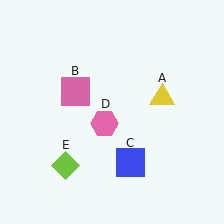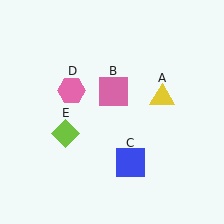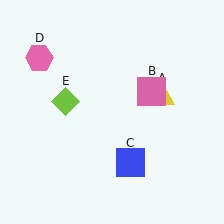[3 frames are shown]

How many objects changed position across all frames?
3 objects changed position: pink square (object B), pink hexagon (object D), lime diamond (object E).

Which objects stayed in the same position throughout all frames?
Yellow triangle (object A) and blue square (object C) remained stationary.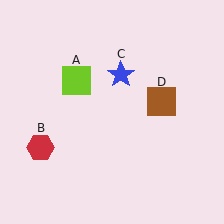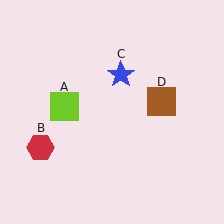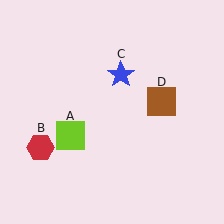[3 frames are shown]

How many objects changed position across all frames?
1 object changed position: lime square (object A).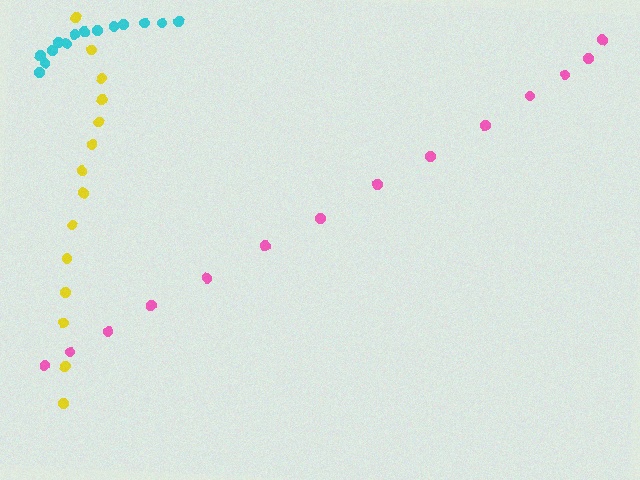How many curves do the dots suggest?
There are 3 distinct paths.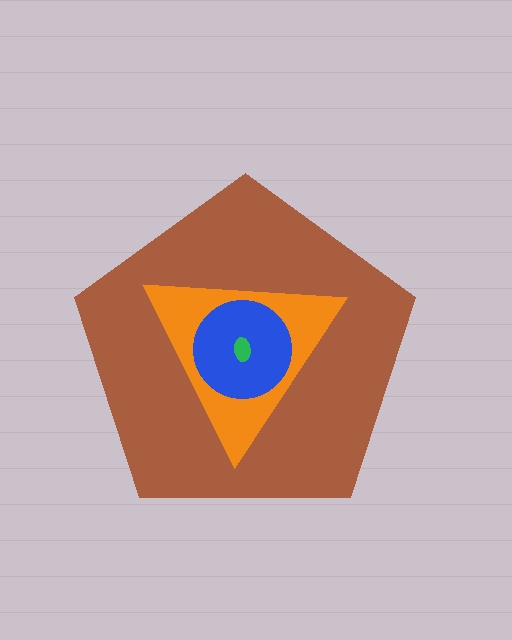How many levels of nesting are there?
4.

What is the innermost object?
The green ellipse.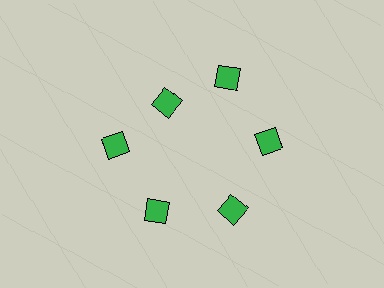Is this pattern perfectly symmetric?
No. The 6 green diamonds are arranged in a ring, but one element near the 11 o'clock position is pulled inward toward the center, breaking the 6-fold rotational symmetry.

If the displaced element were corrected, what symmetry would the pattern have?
It would have 6-fold rotational symmetry — the pattern would map onto itself every 60 degrees.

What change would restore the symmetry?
The symmetry would be restored by moving it outward, back onto the ring so that all 6 diamonds sit at equal angles and equal distance from the center.